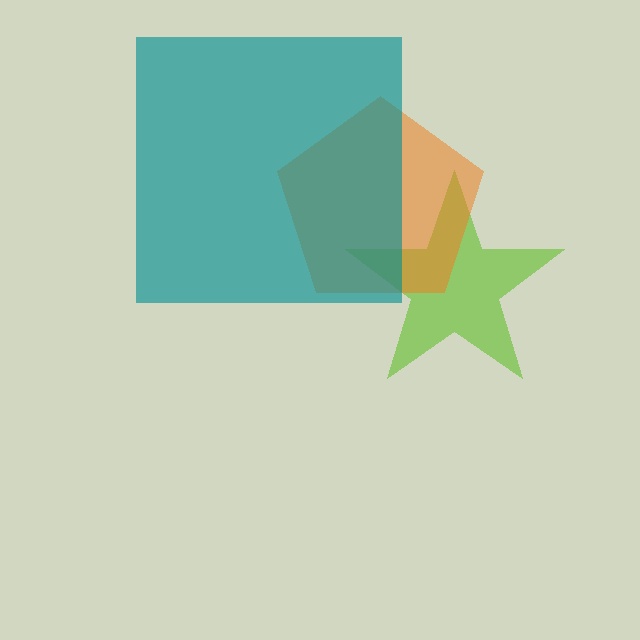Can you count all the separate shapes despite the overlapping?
Yes, there are 3 separate shapes.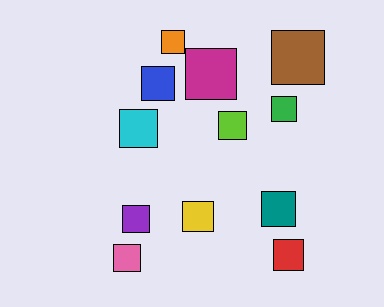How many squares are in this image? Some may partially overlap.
There are 12 squares.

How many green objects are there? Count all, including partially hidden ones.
There is 1 green object.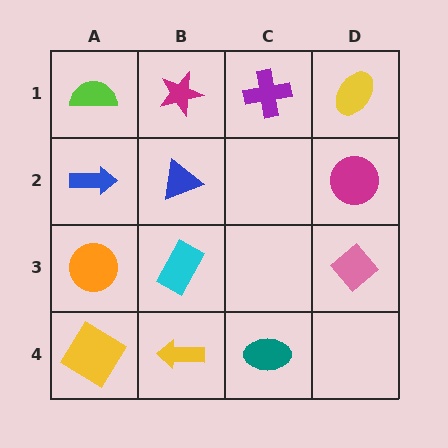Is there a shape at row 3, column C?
No, that cell is empty.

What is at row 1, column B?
A magenta star.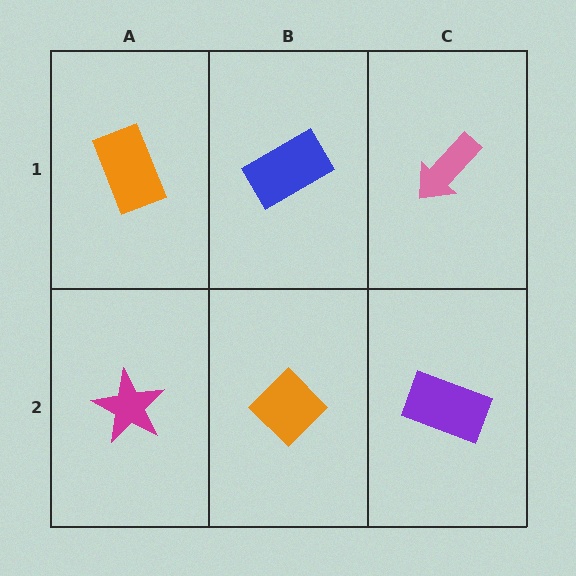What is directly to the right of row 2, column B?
A purple rectangle.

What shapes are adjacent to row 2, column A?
An orange rectangle (row 1, column A), an orange diamond (row 2, column B).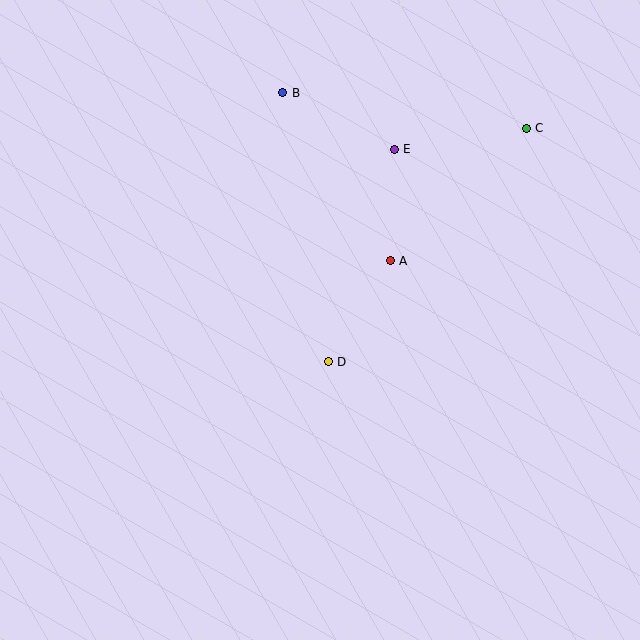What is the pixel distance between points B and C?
The distance between B and C is 246 pixels.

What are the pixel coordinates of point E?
Point E is at (394, 150).